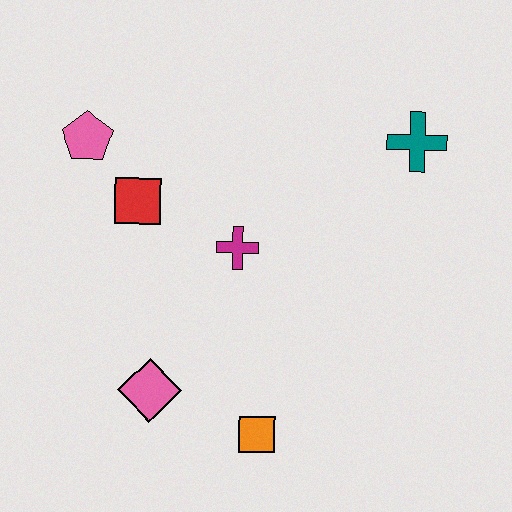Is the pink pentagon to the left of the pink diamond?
Yes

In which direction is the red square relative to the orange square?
The red square is above the orange square.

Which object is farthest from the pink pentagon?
The orange square is farthest from the pink pentagon.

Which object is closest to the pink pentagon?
The red square is closest to the pink pentagon.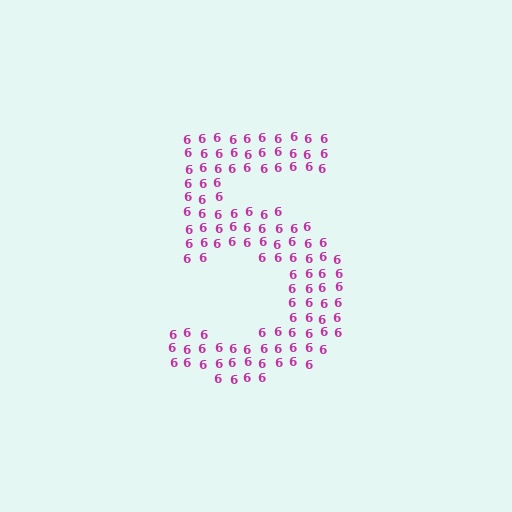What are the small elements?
The small elements are digit 6's.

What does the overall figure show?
The overall figure shows the digit 5.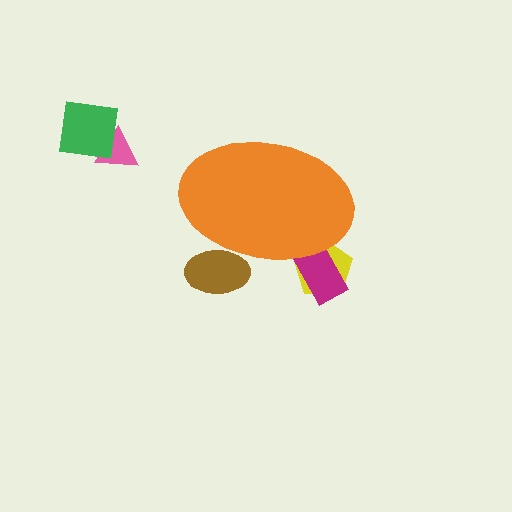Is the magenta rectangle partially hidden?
Yes, the magenta rectangle is partially hidden behind the orange ellipse.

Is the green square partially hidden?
No, the green square is fully visible.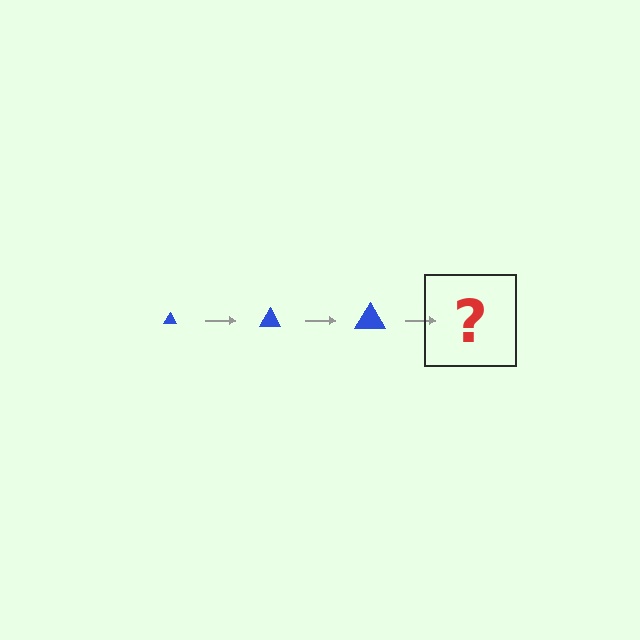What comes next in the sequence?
The next element should be a blue triangle, larger than the previous one.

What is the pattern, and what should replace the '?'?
The pattern is that the triangle gets progressively larger each step. The '?' should be a blue triangle, larger than the previous one.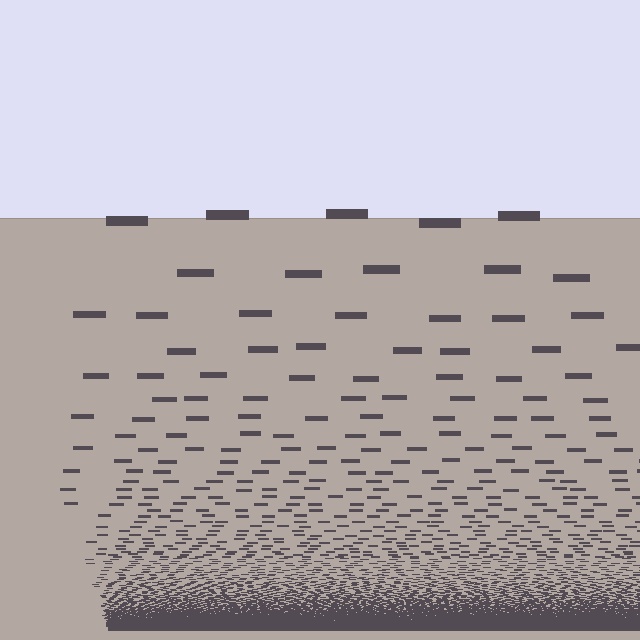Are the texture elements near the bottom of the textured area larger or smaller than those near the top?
Smaller. The gradient is inverted — elements near the bottom are smaller and denser.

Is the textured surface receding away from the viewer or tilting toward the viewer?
The surface appears to tilt toward the viewer. Texture elements get larger and sparser toward the top.